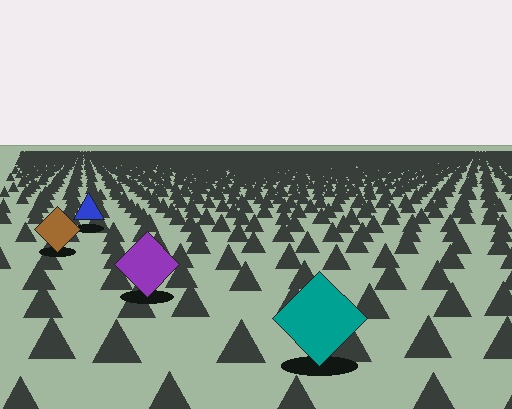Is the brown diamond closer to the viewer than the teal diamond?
No. The teal diamond is closer — you can tell from the texture gradient: the ground texture is coarser near it.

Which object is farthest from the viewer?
The blue triangle is farthest from the viewer. It appears smaller and the ground texture around it is denser.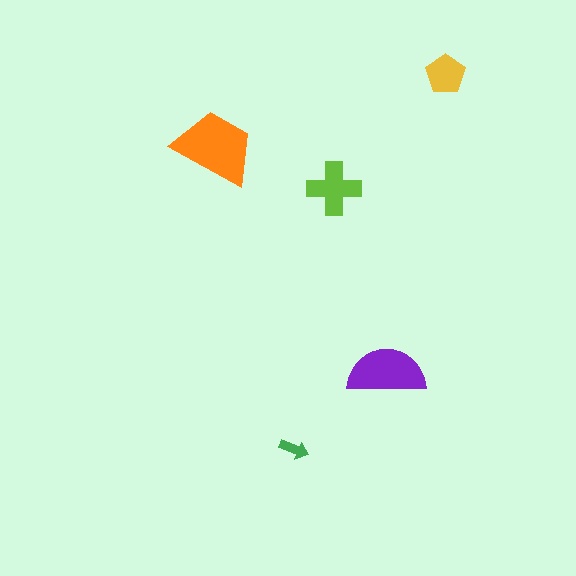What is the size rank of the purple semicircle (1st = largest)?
2nd.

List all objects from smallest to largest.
The green arrow, the yellow pentagon, the lime cross, the purple semicircle, the orange trapezoid.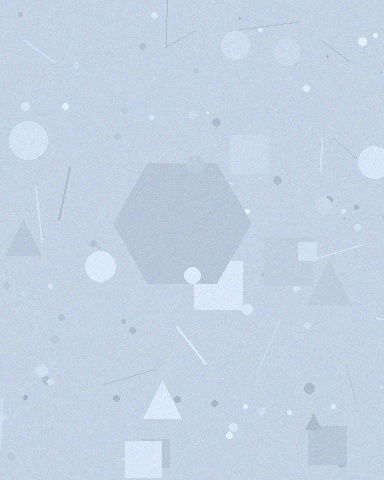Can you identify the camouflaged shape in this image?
The camouflaged shape is a hexagon.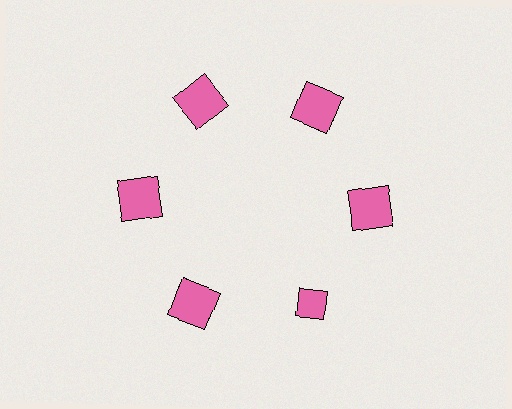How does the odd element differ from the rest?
It has a different shape: diamond instead of square.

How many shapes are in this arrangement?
There are 6 shapes arranged in a ring pattern.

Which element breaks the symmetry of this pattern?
The pink diamond at roughly the 5 o'clock position breaks the symmetry. All other shapes are pink squares.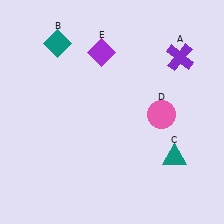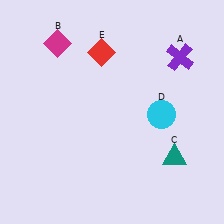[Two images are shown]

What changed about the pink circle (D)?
In Image 1, D is pink. In Image 2, it changed to cyan.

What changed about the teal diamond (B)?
In Image 1, B is teal. In Image 2, it changed to magenta.